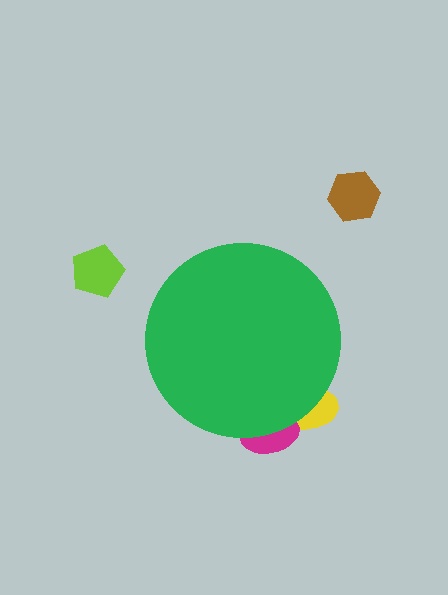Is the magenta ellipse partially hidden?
Yes, the magenta ellipse is partially hidden behind the green circle.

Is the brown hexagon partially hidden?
No, the brown hexagon is fully visible.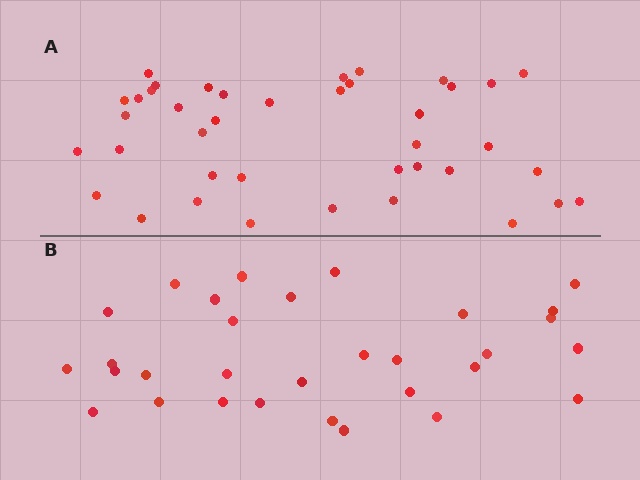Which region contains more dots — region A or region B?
Region A (the top region) has more dots.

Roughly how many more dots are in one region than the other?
Region A has roughly 8 or so more dots than region B.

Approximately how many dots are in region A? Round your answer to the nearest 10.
About 40 dots.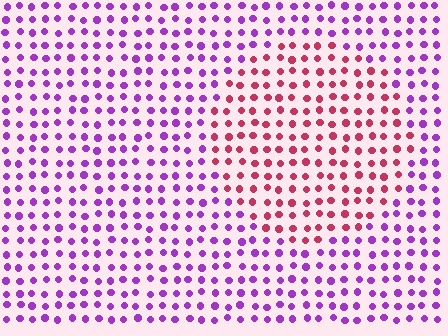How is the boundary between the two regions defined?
The boundary is defined purely by a slight shift in hue (about 57 degrees). Spacing, size, and orientation are identical on both sides.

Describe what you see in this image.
The image is filled with small purple elements in a uniform arrangement. A circle-shaped region is visible where the elements are tinted to a slightly different hue, forming a subtle color boundary.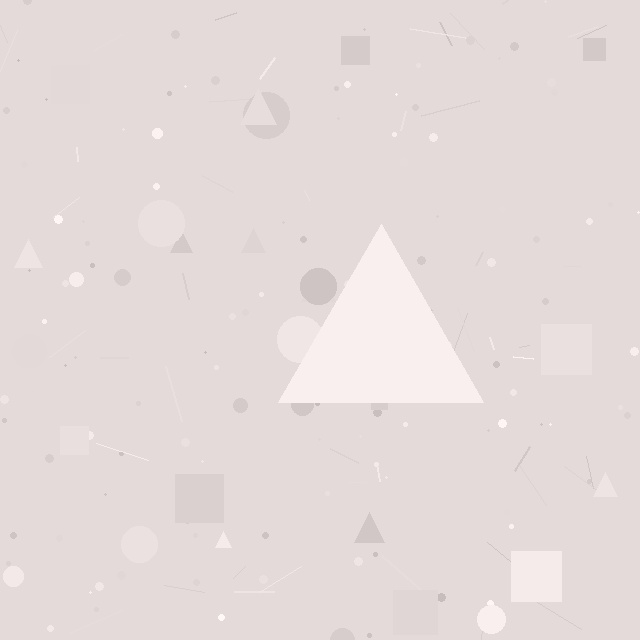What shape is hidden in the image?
A triangle is hidden in the image.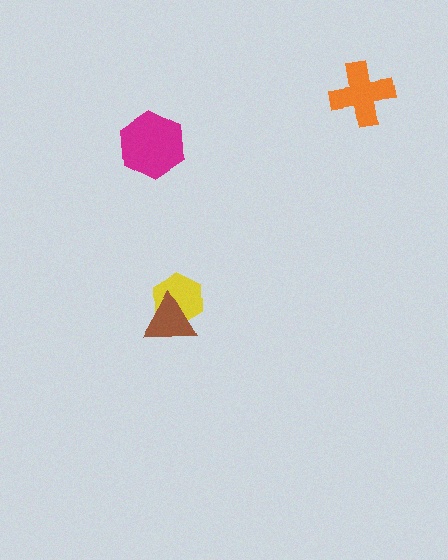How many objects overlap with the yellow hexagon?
1 object overlaps with the yellow hexagon.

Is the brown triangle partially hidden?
No, no other shape covers it.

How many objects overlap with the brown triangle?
1 object overlaps with the brown triangle.